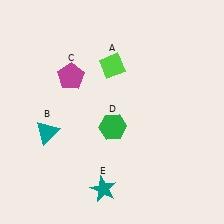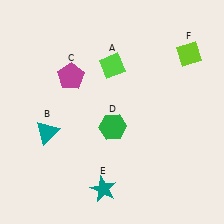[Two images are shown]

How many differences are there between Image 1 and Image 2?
There is 1 difference between the two images.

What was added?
A lime diamond (F) was added in Image 2.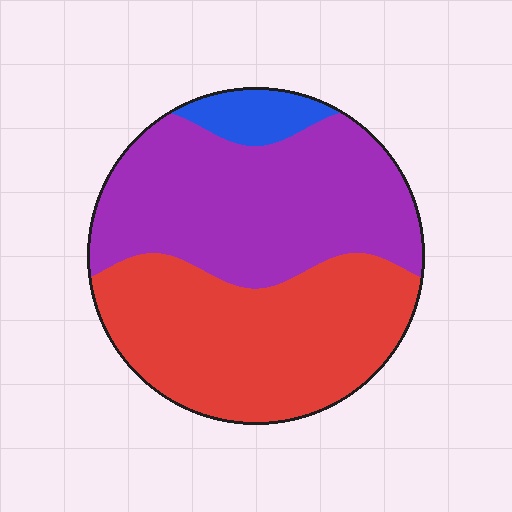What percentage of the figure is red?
Red takes up between a quarter and a half of the figure.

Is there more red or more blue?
Red.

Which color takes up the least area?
Blue, at roughly 5%.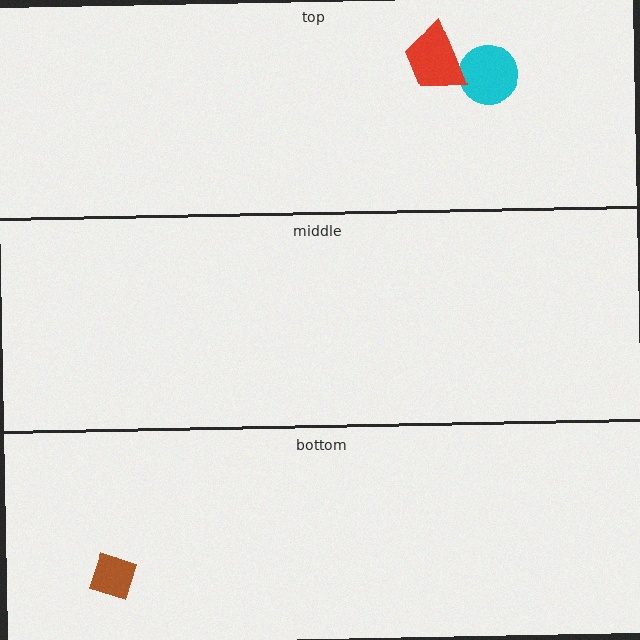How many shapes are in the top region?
2.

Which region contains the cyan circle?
The top region.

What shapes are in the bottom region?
The brown diamond.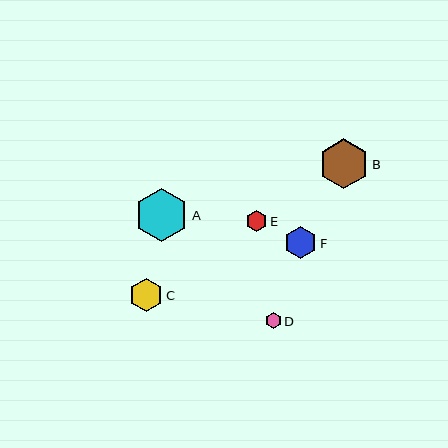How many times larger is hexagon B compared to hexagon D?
Hexagon B is approximately 3.1 times the size of hexagon D.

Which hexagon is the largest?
Hexagon A is the largest with a size of approximately 53 pixels.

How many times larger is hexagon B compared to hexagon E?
Hexagon B is approximately 2.4 times the size of hexagon E.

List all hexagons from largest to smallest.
From largest to smallest: A, B, C, F, E, D.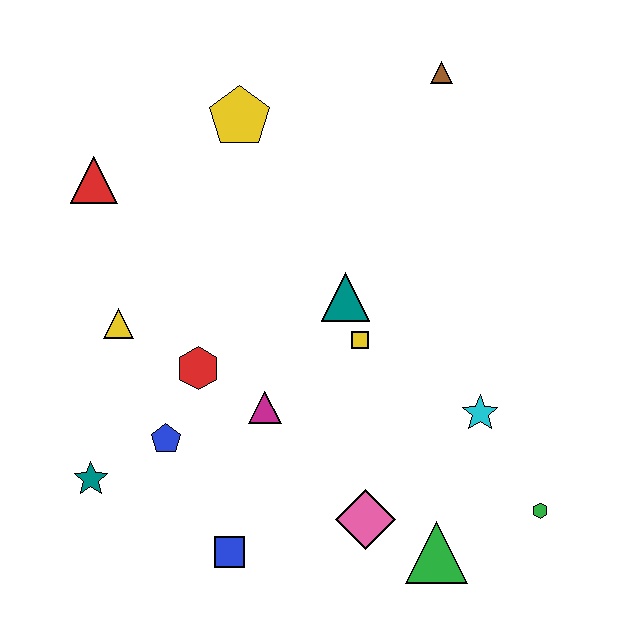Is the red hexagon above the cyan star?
Yes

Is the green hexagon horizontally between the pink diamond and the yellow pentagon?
No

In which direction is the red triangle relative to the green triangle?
The red triangle is above the green triangle.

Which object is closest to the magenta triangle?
The red hexagon is closest to the magenta triangle.